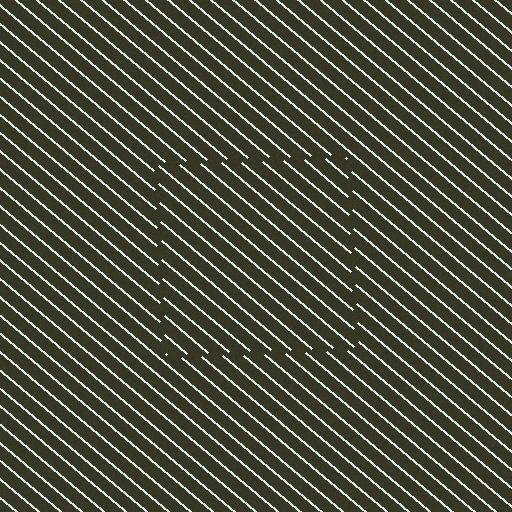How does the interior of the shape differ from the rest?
The interior of the shape contains the same grating, shifted by half a period — the contour is defined by the phase discontinuity where line-ends from the inner and outer gratings abut.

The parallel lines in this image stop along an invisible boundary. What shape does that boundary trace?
An illusory square. The interior of the shape contains the same grating, shifted by half a period — the contour is defined by the phase discontinuity where line-ends from the inner and outer gratings abut.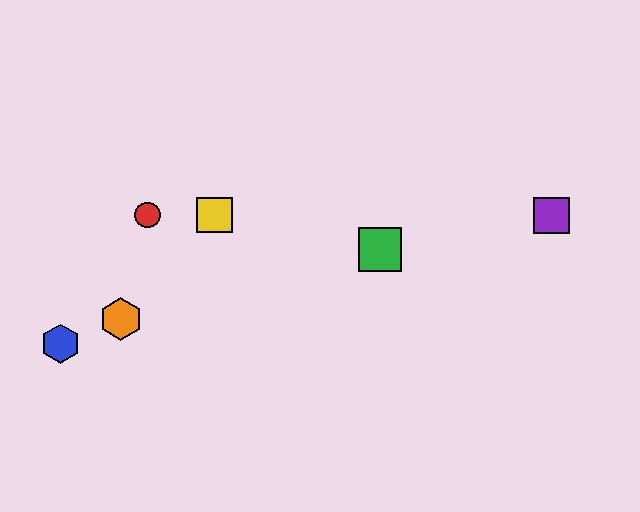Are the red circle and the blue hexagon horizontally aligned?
No, the red circle is at y≈215 and the blue hexagon is at y≈344.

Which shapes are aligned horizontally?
The red circle, the yellow square, the purple square are aligned horizontally.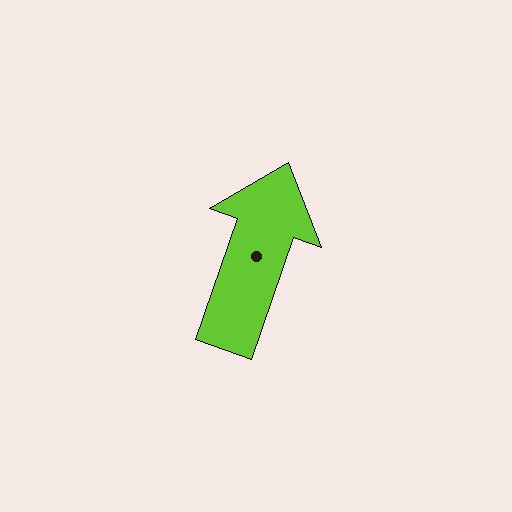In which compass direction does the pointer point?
North.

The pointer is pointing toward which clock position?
Roughly 1 o'clock.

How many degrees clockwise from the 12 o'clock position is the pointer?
Approximately 19 degrees.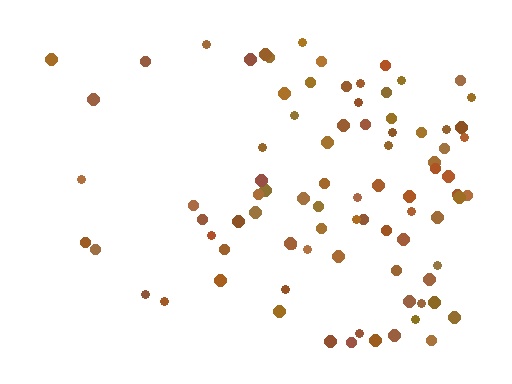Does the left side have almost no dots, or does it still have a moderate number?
Still a moderate number, just noticeably fewer than the right.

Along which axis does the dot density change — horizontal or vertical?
Horizontal.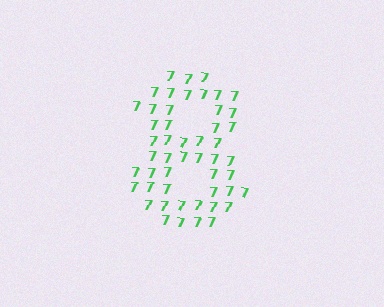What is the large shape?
The large shape is the digit 8.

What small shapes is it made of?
It is made of small digit 7's.